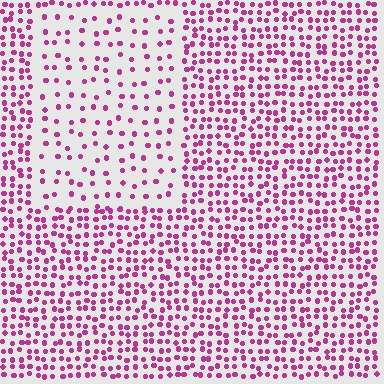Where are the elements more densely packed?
The elements are more densely packed outside the rectangle boundary.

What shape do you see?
I see a rectangle.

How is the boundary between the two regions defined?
The boundary is defined by a change in element density (approximately 2.4x ratio). All elements are the same color, size, and shape.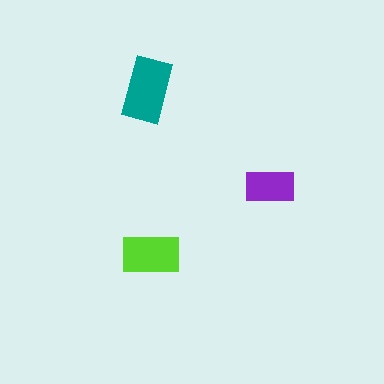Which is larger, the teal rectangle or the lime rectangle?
The teal one.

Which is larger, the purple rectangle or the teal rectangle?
The teal one.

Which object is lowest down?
The lime rectangle is bottommost.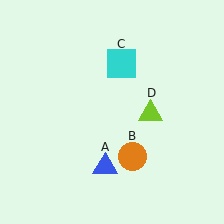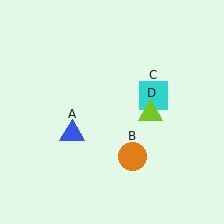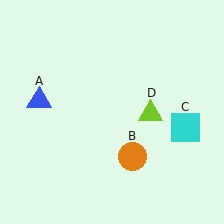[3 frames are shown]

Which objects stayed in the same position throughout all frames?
Orange circle (object B) and lime triangle (object D) remained stationary.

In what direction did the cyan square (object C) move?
The cyan square (object C) moved down and to the right.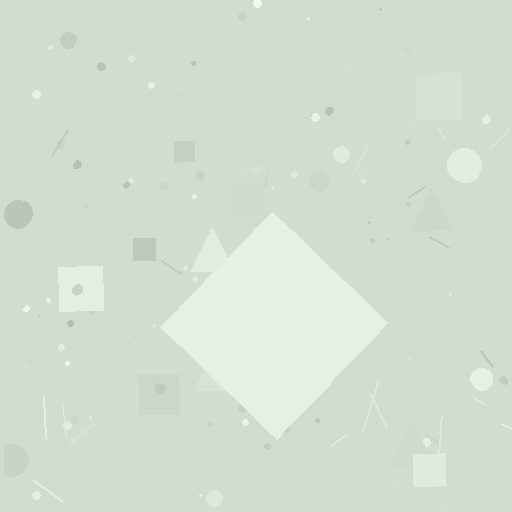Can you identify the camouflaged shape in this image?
The camouflaged shape is a diamond.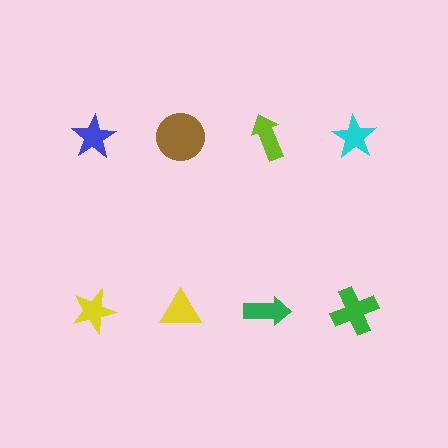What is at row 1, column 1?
A blue star.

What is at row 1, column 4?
A cyan star.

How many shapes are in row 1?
4 shapes.